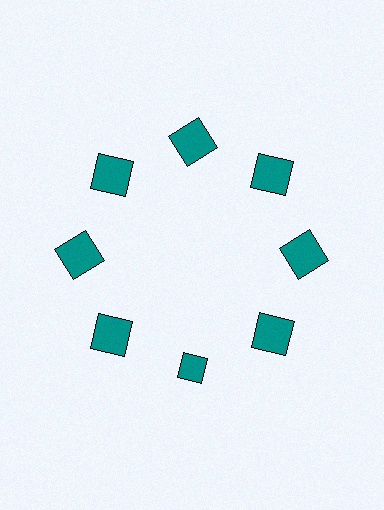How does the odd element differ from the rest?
It has a different shape: diamond instead of square.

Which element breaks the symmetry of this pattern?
The teal diamond at roughly the 6 o'clock position breaks the symmetry. All other shapes are teal squares.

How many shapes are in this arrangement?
There are 8 shapes arranged in a ring pattern.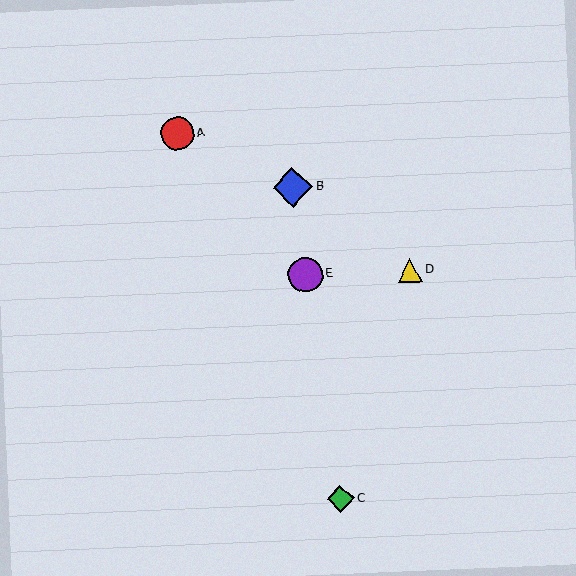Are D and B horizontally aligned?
No, D is at y≈270 and B is at y≈187.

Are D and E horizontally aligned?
Yes, both are at y≈270.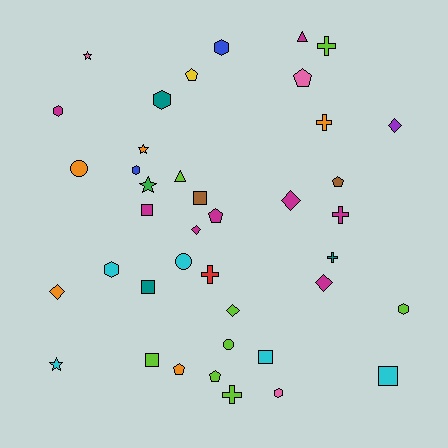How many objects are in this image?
There are 40 objects.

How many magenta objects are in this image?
There are 8 magenta objects.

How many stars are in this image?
There are 4 stars.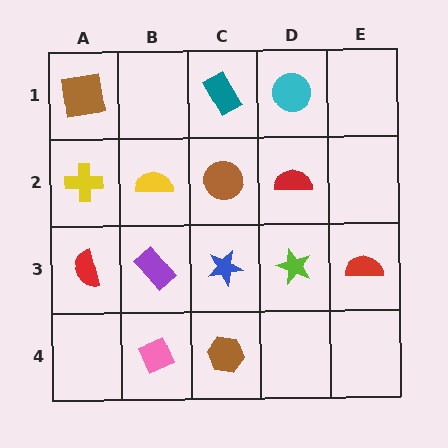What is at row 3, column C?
A blue star.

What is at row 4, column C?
A brown hexagon.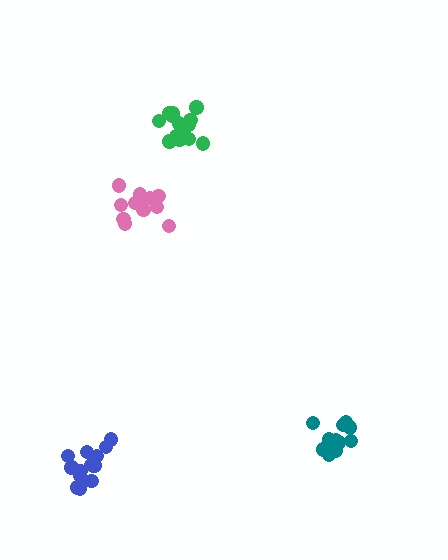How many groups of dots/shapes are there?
There are 4 groups.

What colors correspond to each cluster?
The clusters are colored: pink, teal, green, blue.